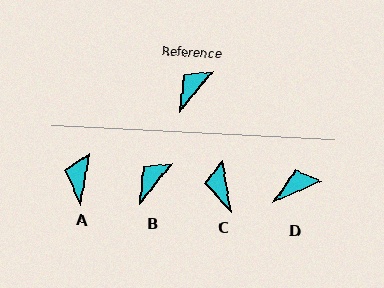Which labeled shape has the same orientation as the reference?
B.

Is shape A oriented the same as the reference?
No, it is off by about 28 degrees.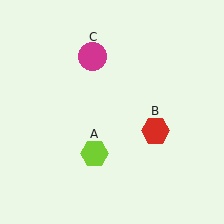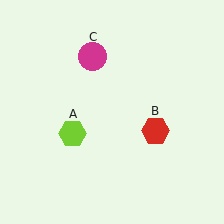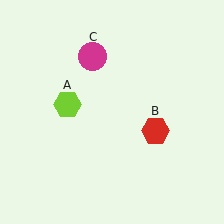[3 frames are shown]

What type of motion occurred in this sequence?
The lime hexagon (object A) rotated clockwise around the center of the scene.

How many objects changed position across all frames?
1 object changed position: lime hexagon (object A).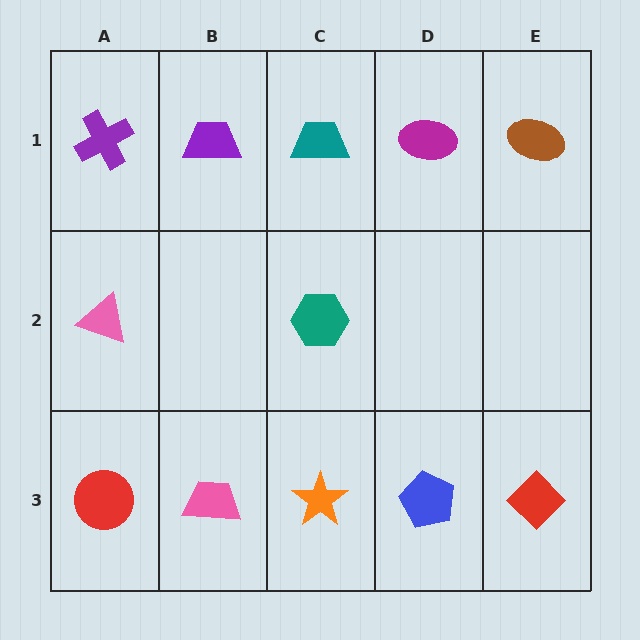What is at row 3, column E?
A red diamond.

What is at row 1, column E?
A brown ellipse.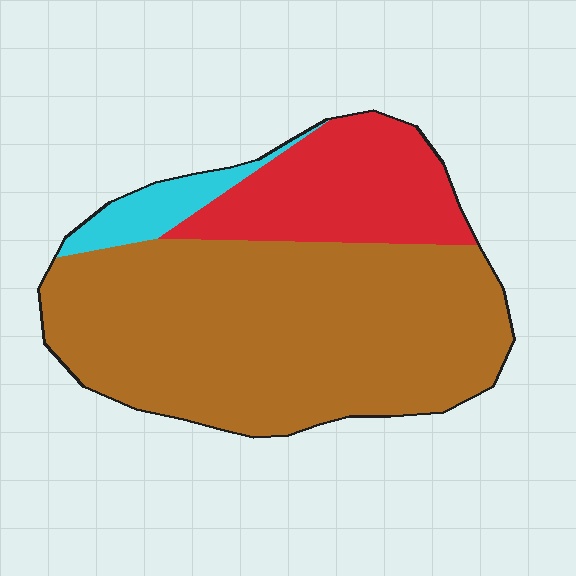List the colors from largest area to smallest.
From largest to smallest: brown, red, cyan.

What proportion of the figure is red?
Red covers about 25% of the figure.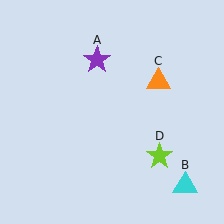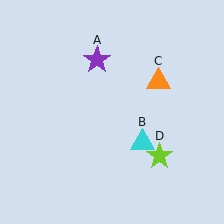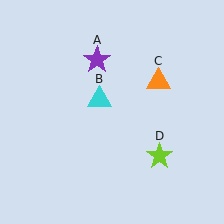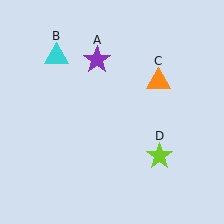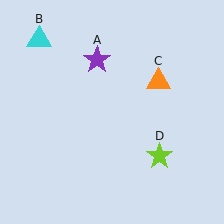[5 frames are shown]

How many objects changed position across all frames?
1 object changed position: cyan triangle (object B).